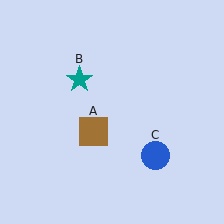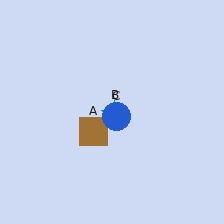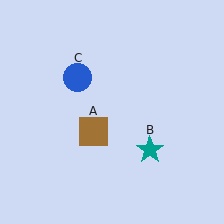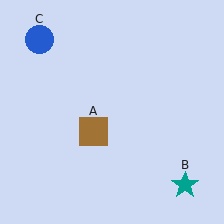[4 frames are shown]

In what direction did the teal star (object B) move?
The teal star (object B) moved down and to the right.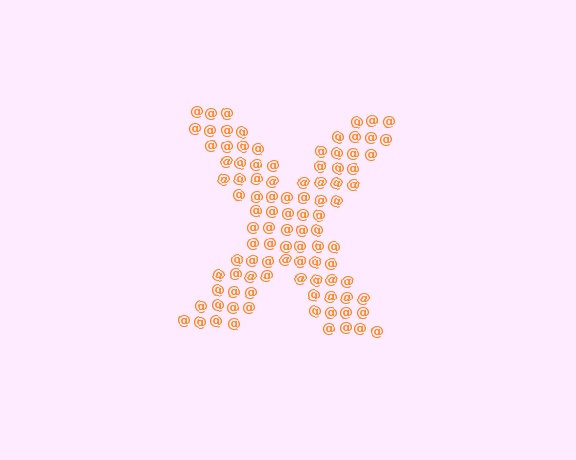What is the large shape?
The large shape is the letter X.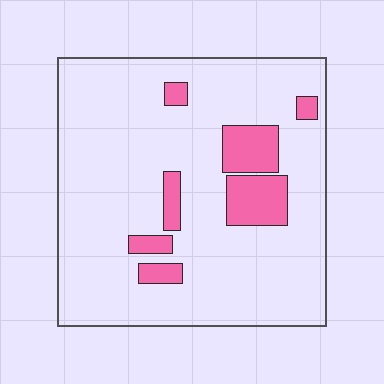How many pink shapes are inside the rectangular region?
7.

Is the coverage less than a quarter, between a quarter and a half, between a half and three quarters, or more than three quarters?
Less than a quarter.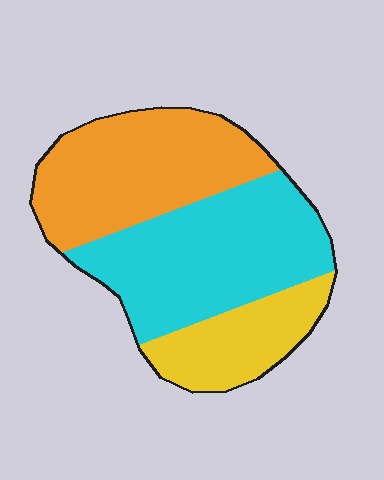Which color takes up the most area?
Cyan, at roughly 45%.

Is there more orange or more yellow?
Orange.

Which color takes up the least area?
Yellow, at roughly 20%.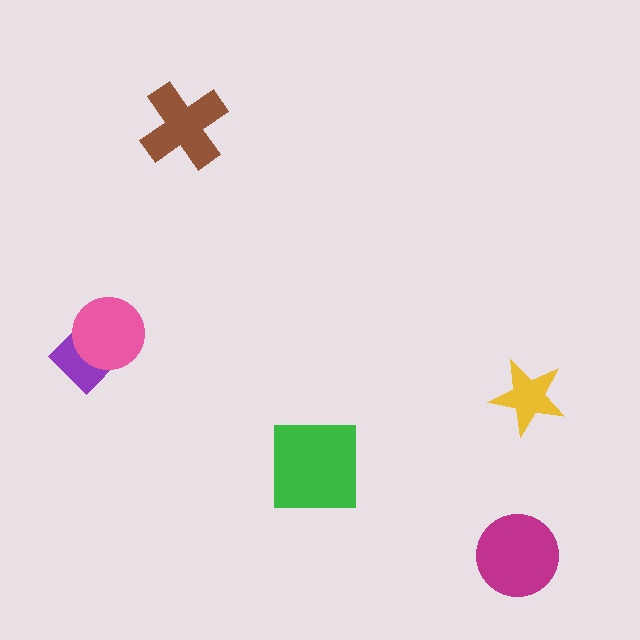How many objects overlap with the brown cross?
0 objects overlap with the brown cross.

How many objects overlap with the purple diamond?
1 object overlaps with the purple diamond.